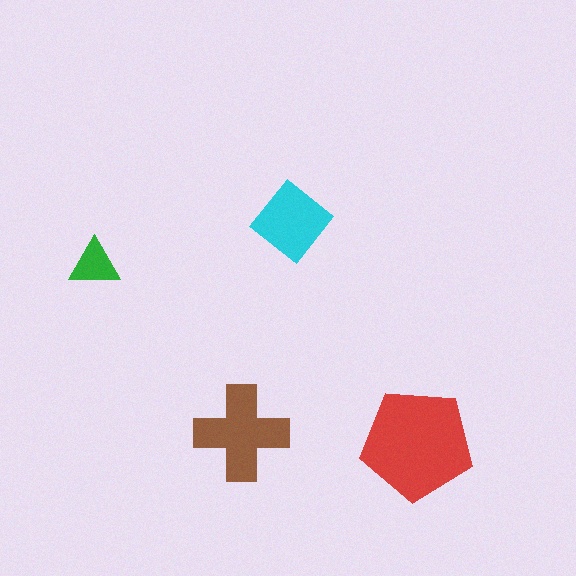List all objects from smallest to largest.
The green triangle, the cyan diamond, the brown cross, the red pentagon.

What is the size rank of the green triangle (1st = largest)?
4th.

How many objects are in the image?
There are 4 objects in the image.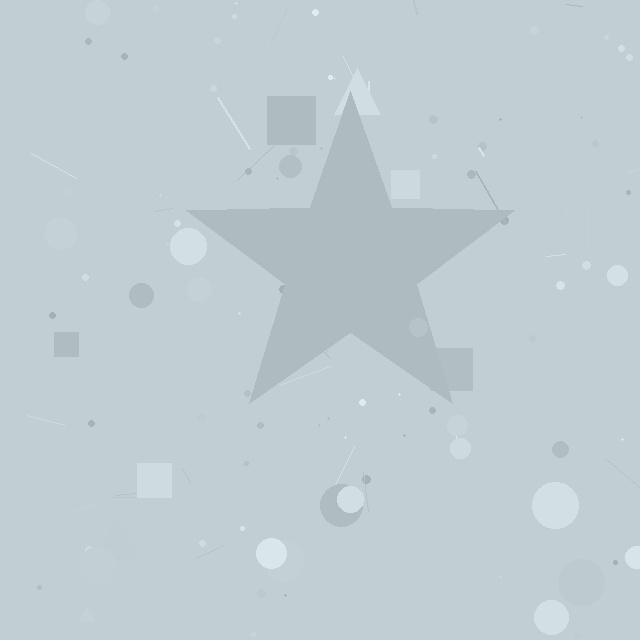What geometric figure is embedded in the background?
A star is embedded in the background.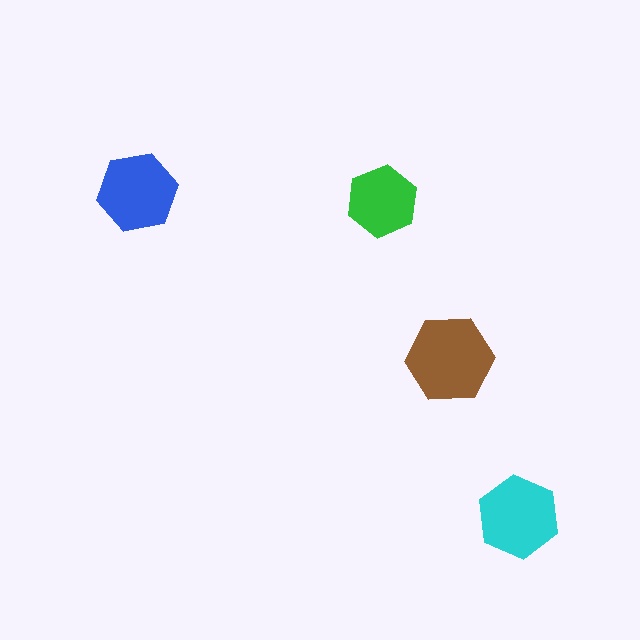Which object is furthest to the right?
The cyan hexagon is rightmost.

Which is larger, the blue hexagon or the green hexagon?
The blue one.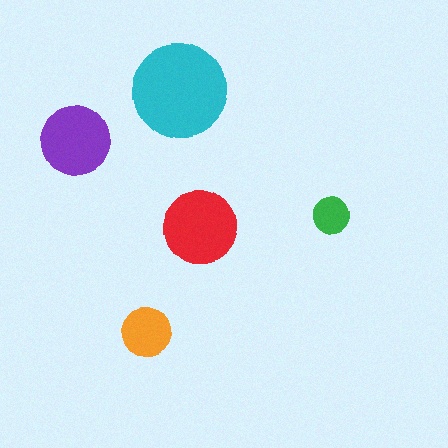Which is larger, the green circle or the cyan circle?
The cyan one.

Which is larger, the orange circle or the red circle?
The red one.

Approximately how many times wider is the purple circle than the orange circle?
About 1.5 times wider.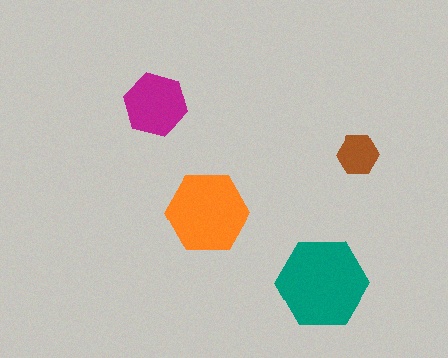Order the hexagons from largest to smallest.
the teal one, the orange one, the magenta one, the brown one.